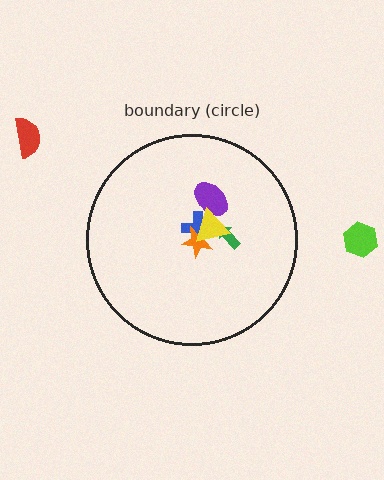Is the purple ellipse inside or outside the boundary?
Inside.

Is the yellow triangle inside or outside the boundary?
Inside.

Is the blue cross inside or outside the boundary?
Inside.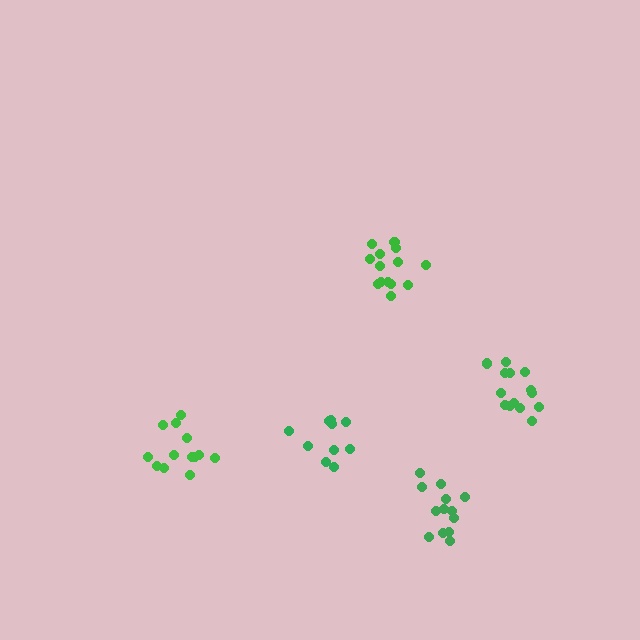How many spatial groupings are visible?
There are 5 spatial groupings.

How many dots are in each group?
Group 1: 13 dots, Group 2: 10 dots, Group 3: 14 dots, Group 4: 13 dots, Group 5: 14 dots (64 total).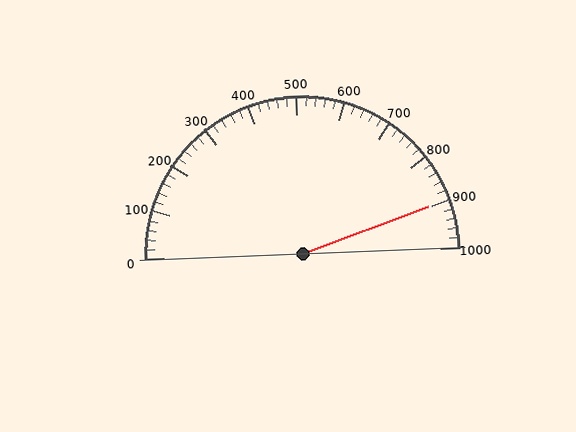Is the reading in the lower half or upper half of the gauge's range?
The reading is in the upper half of the range (0 to 1000).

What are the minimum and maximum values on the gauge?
The gauge ranges from 0 to 1000.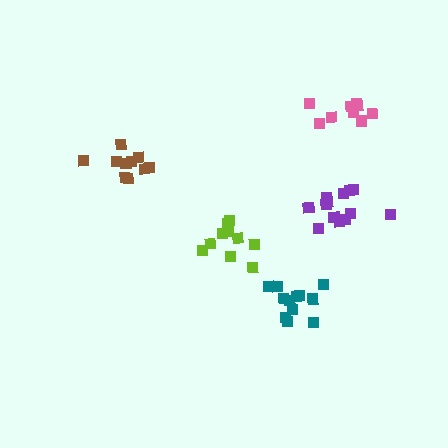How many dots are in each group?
Group 1: 10 dots, Group 2: 12 dots, Group 3: 9 dots, Group 4: 13 dots, Group 5: 10 dots (54 total).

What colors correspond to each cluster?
The clusters are colored: lime, teal, pink, purple, brown.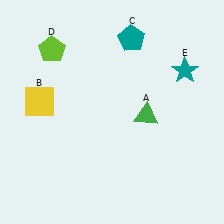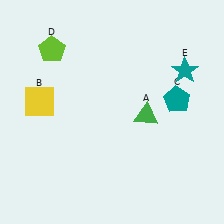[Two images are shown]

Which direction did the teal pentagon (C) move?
The teal pentagon (C) moved down.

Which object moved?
The teal pentagon (C) moved down.